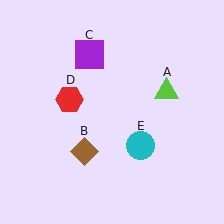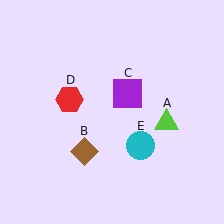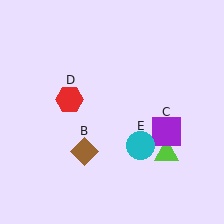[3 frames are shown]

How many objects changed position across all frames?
2 objects changed position: lime triangle (object A), purple square (object C).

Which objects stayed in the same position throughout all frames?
Brown diamond (object B) and red hexagon (object D) and cyan circle (object E) remained stationary.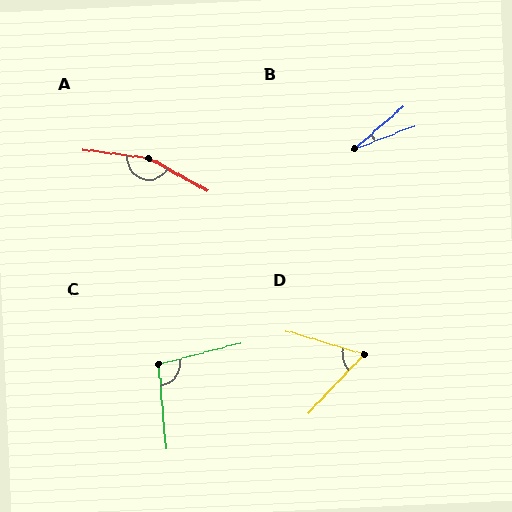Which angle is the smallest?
B, at approximately 20 degrees.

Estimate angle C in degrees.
Approximately 99 degrees.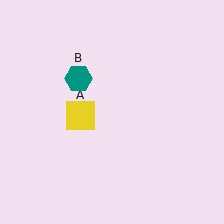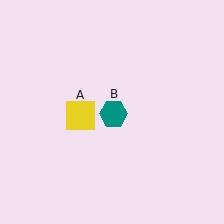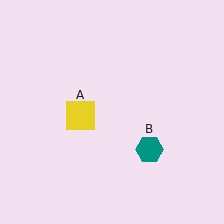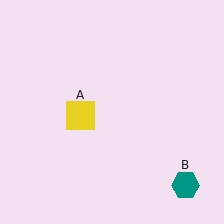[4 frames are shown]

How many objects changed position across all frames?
1 object changed position: teal hexagon (object B).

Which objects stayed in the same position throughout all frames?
Yellow square (object A) remained stationary.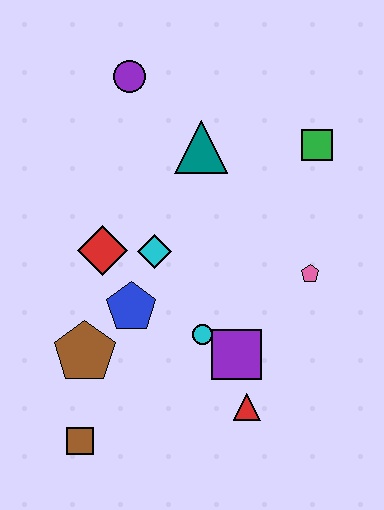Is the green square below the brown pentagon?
No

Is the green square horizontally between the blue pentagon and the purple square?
No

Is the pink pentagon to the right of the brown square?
Yes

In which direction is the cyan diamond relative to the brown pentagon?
The cyan diamond is above the brown pentagon.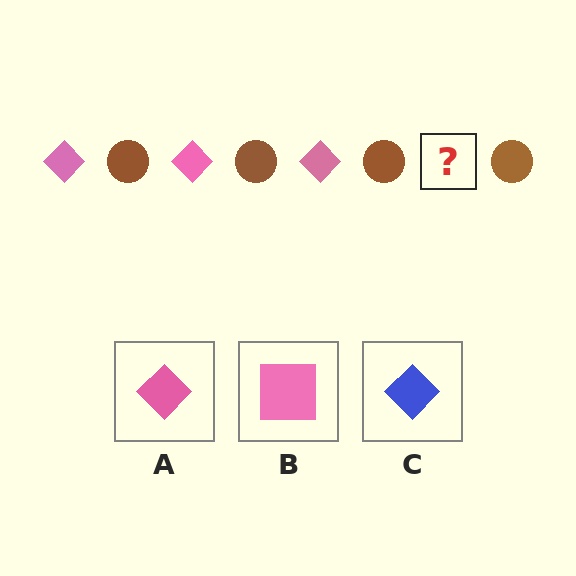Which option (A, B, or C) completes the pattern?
A.